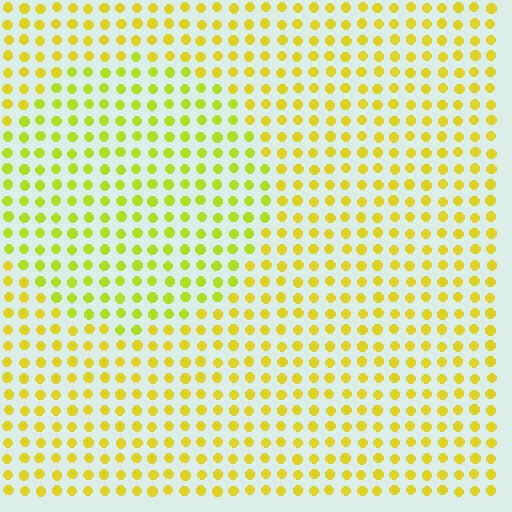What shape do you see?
I see a circle.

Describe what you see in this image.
The image is filled with small yellow elements in a uniform arrangement. A circle-shaped region is visible where the elements are tinted to a slightly different hue, forming a subtle color boundary.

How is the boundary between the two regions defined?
The boundary is defined purely by a slight shift in hue (about 20 degrees). Spacing, size, and orientation are identical on both sides.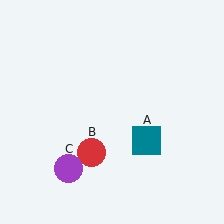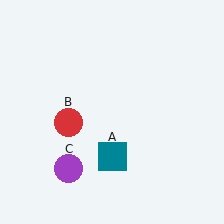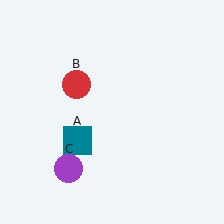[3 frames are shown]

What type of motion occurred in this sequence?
The teal square (object A), red circle (object B) rotated clockwise around the center of the scene.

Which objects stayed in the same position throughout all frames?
Purple circle (object C) remained stationary.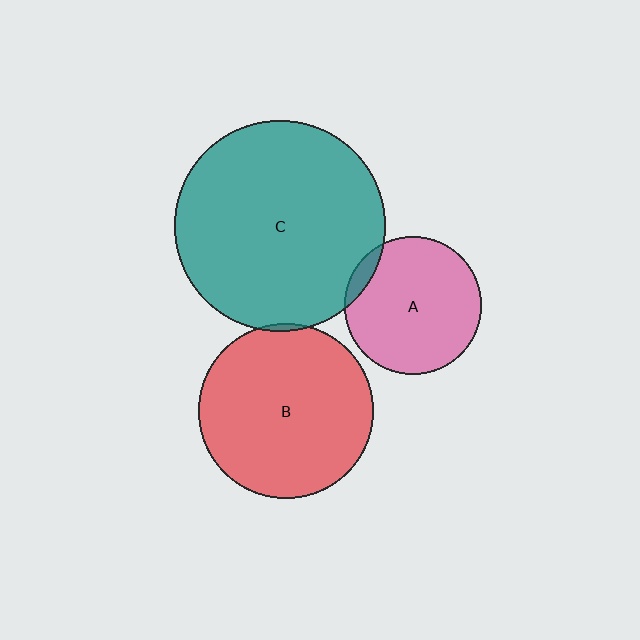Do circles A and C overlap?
Yes.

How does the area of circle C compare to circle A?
Approximately 2.3 times.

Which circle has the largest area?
Circle C (teal).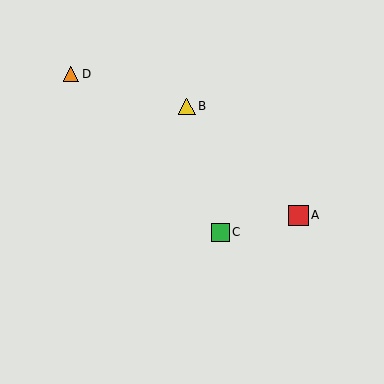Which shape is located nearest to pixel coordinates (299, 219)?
The red square (labeled A) at (298, 215) is nearest to that location.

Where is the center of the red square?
The center of the red square is at (298, 215).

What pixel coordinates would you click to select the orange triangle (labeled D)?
Click at (71, 74) to select the orange triangle D.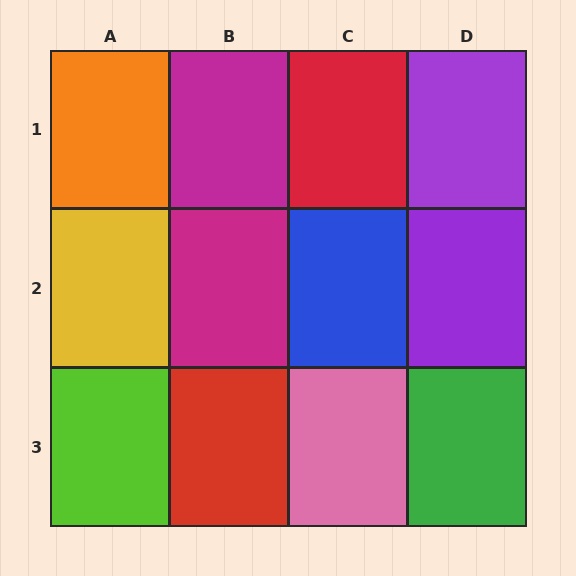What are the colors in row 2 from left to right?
Yellow, magenta, blue, purple.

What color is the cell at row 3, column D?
Green.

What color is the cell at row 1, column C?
Red.